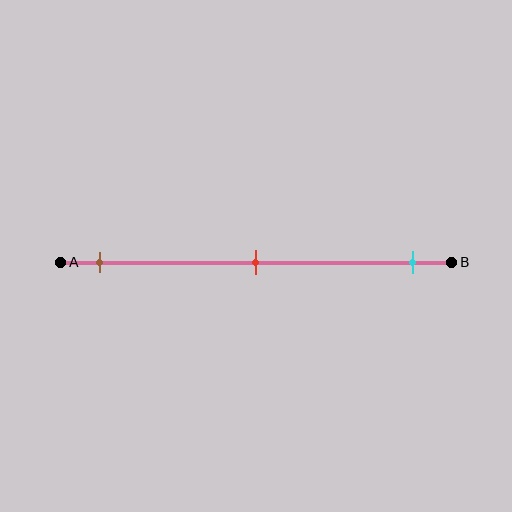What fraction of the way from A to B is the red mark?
The red mark is approximately 50% (0.5) of the way from A to B.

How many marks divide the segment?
There are 3 marks dividing the segment.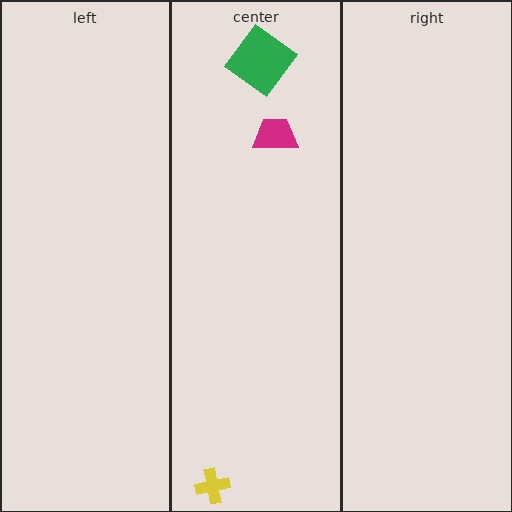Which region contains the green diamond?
The center region.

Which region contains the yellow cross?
The center region.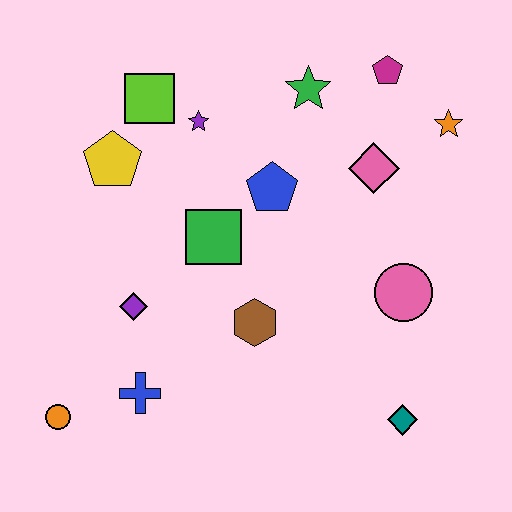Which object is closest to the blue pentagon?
The green square is closest to the blue pentagon.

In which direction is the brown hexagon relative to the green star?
The brown hexagon is below the green star.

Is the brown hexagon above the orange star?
No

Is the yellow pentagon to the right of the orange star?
No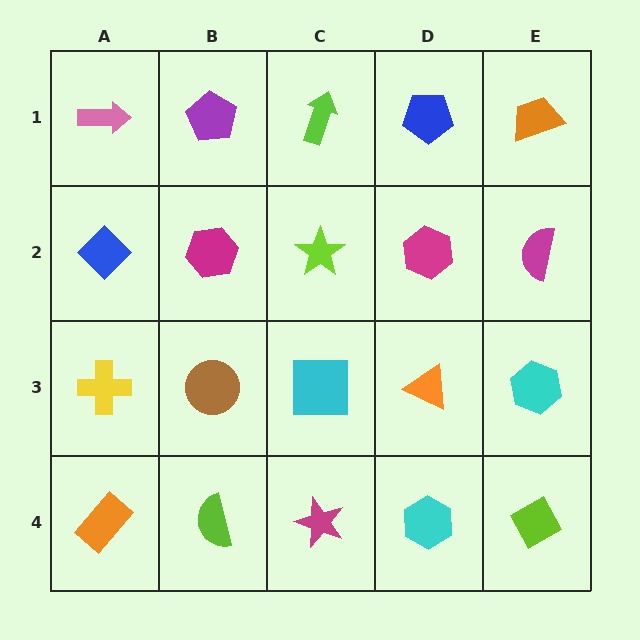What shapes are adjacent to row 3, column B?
A magenta hexagon (row 2, column B), a lime semicircle (row 4, column B), a yellow cross (row 3, column A), a cyan square (row 3, column C).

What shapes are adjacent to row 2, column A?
A pink arrow (row 1, column A), a yellow cross (row 3, column A), a magenta hexagon (row 2, column B).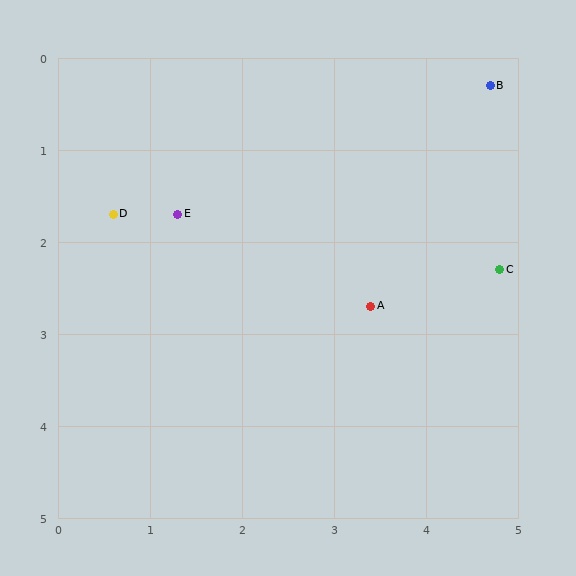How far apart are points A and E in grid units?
Points A and E are about 2.3 grid units apart.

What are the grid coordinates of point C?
Point C is at approximately (4.8, 2.3).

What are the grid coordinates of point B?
Point B is at approximately (4.7, 0.3).